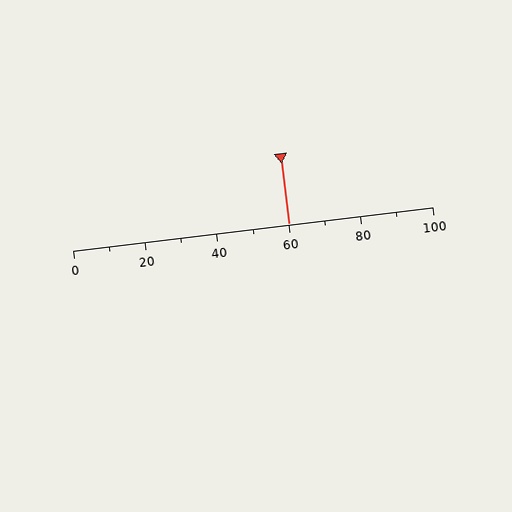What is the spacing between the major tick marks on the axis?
The major ticks are spaced 20 apart.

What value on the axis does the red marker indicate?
The marker indicates approximately 60.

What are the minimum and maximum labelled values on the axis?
The axis runs from 0 to 100.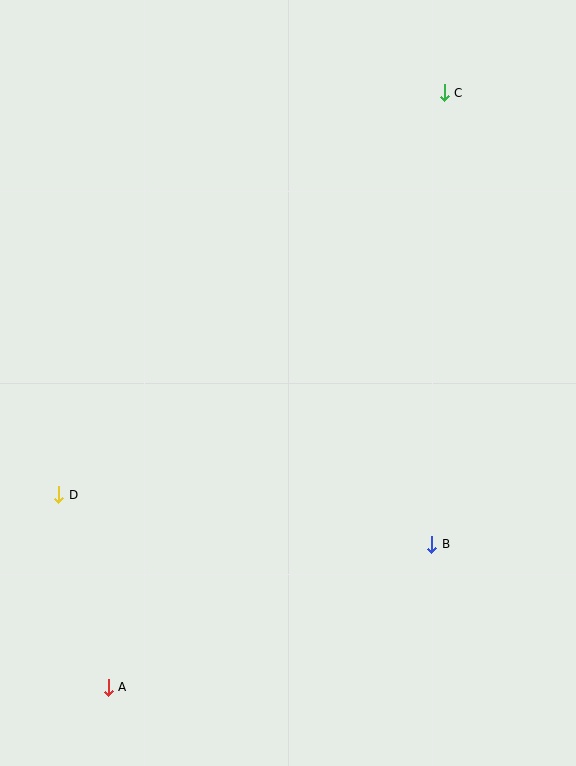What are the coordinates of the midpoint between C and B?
The midpoint between C and B is at (438, 318).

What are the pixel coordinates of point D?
Point D is at (59, 495).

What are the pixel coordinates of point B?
Point B is at (432, 544).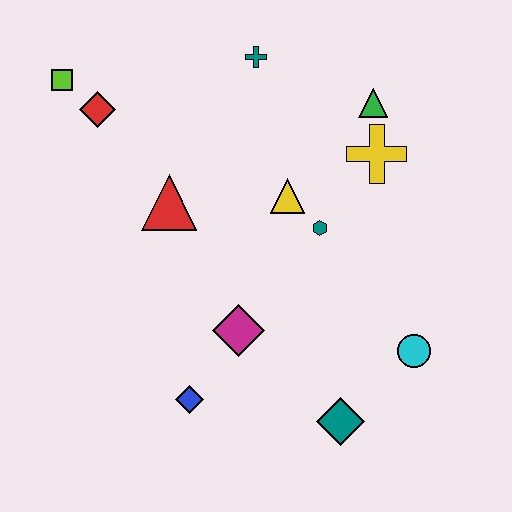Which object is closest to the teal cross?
The green triangle is closest to the teal cross.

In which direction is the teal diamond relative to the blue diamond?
The teal diamond is to the right of the blue diamond.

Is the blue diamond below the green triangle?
Yes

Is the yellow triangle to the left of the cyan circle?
Yes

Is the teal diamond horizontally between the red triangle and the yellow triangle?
No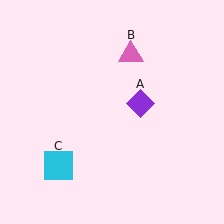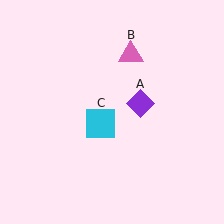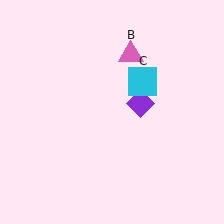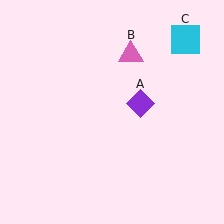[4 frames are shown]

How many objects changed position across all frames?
1 object changed position: cyan square (object C).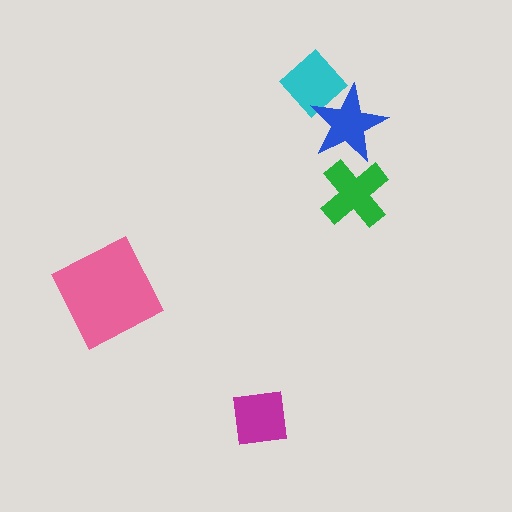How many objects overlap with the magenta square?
0 objects overlap with the magenta square.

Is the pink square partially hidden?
No, no other shape covers it.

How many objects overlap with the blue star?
1 object overlaps with the blue star.